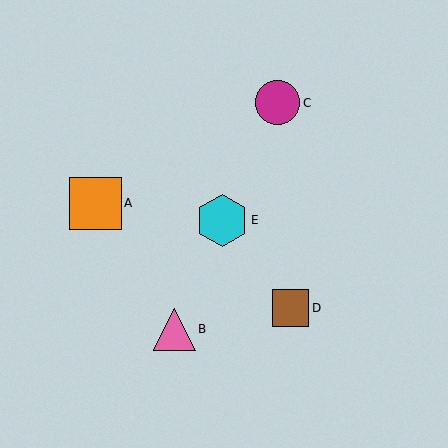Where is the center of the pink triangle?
The center of the pink triangle is at (174, 329).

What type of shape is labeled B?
Shape B is a pink triangle.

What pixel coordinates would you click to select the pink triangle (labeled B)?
Click at (174, 329) to select the pink triangle B.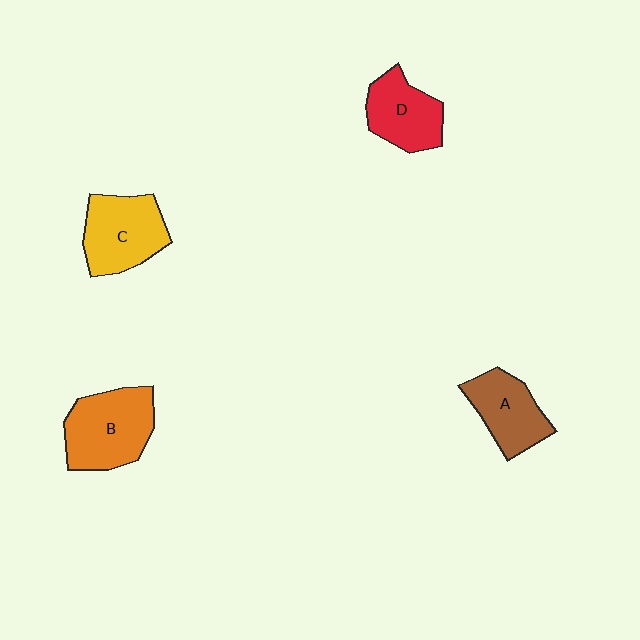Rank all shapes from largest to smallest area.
From largest to smallest: B (orange), C (yellow), A (brown), D (red).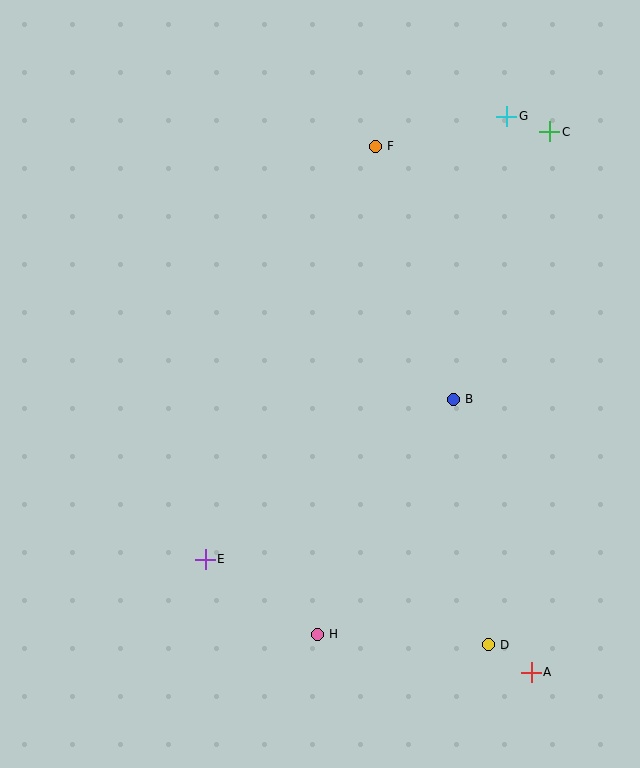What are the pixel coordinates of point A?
Point A is at (531, 672).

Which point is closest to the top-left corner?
Point F is closest to the top-left corner.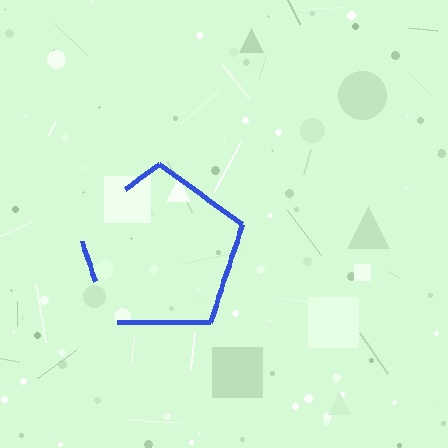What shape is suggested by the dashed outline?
The dashed outline suggests a pentagon.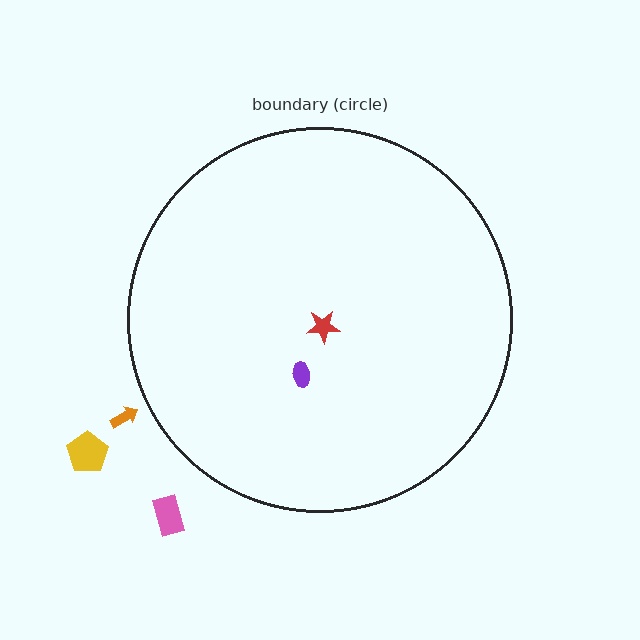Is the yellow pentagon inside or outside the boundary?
Outside.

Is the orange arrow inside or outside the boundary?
Outside.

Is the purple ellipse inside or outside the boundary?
Inside.